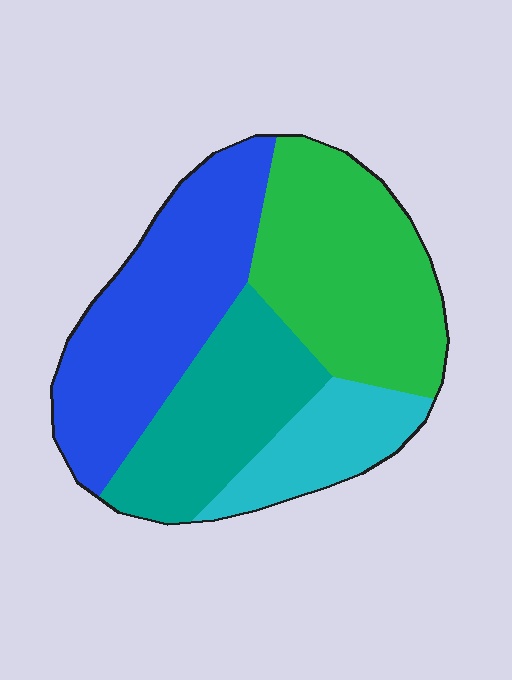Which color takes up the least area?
Cyan, at roughly 15%.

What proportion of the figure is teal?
Teal takes up about one quarter (1/4) of the figure.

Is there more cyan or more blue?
Blue.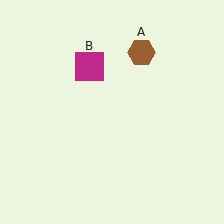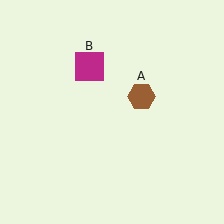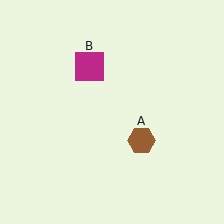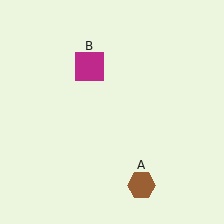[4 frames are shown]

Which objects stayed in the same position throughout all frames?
Magenta square (object B) remained stationary.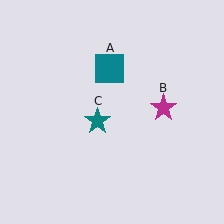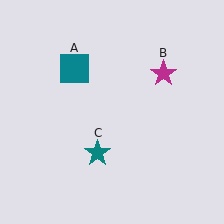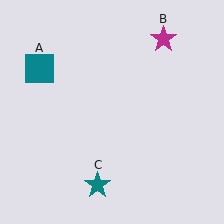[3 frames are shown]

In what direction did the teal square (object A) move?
The teal square (object A) moved left.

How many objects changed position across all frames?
3 objects changed position: teal square (object A), magenta star (object B), teal star (object C).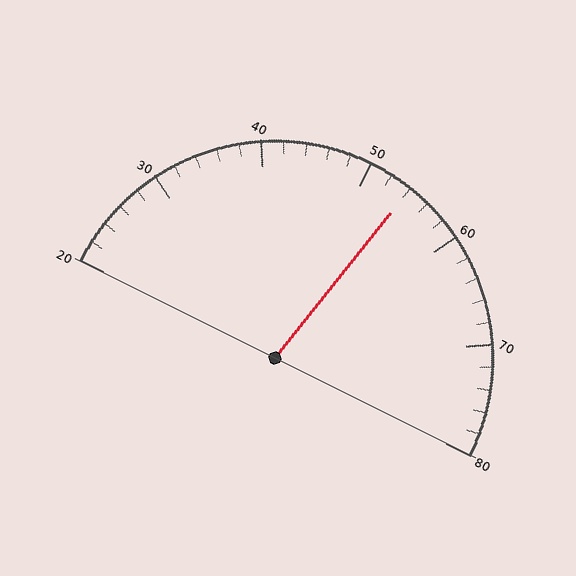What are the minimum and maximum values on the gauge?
The gauge ranges from 20 to 80.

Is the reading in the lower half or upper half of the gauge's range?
The reading is in the upper half of the range (20 to 80).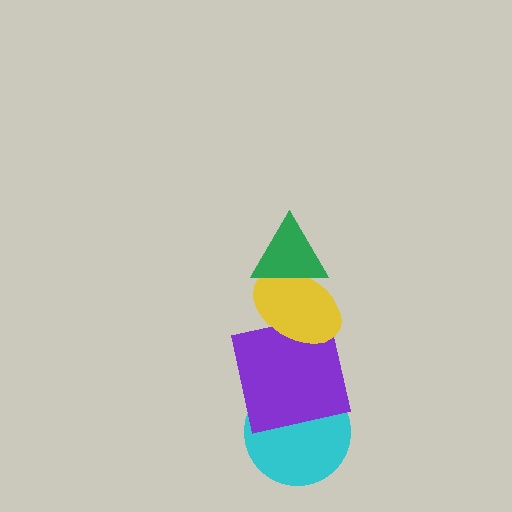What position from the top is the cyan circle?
The cyan circle is 4th from the top.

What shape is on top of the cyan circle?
The purple square is on top of the cyan circle.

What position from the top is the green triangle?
The green triangle is 1st from the top.